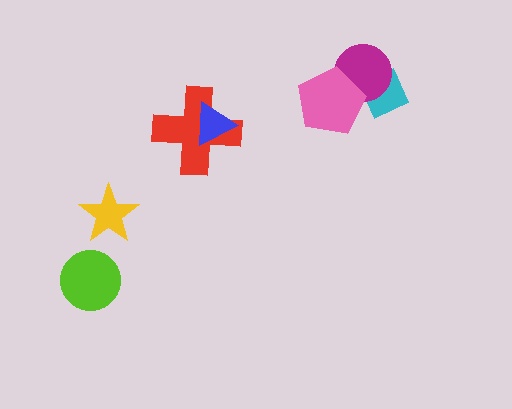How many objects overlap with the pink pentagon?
2 objects overlap with the pink pentagon.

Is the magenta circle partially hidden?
Yes, it is partially covered by another shape.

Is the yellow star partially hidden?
No, no other shape covers it.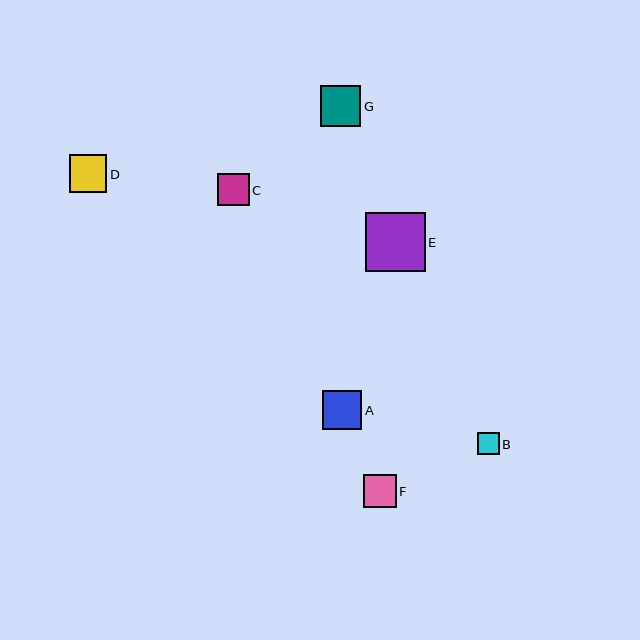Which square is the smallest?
Square B is the smallest with a size of approximately 22 pixels.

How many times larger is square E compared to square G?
Square E is approximately 1.5 times the size of square G.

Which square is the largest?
Square E is the largest with a size of approximately 59 pixels.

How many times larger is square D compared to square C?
Square D is approximately 1.2 times the size of square C.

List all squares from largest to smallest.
From largest to smallest: E, G, A, D, F, C, B.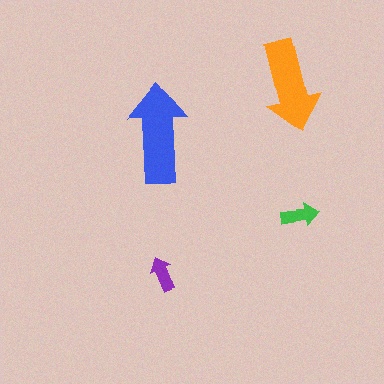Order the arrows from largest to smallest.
the blue one, the orange one, the green one, the purple one.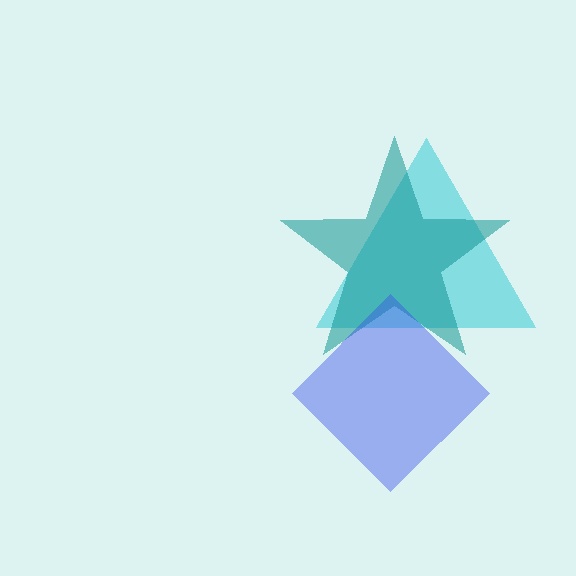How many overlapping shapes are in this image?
There are 3 overlapping shapes in the image.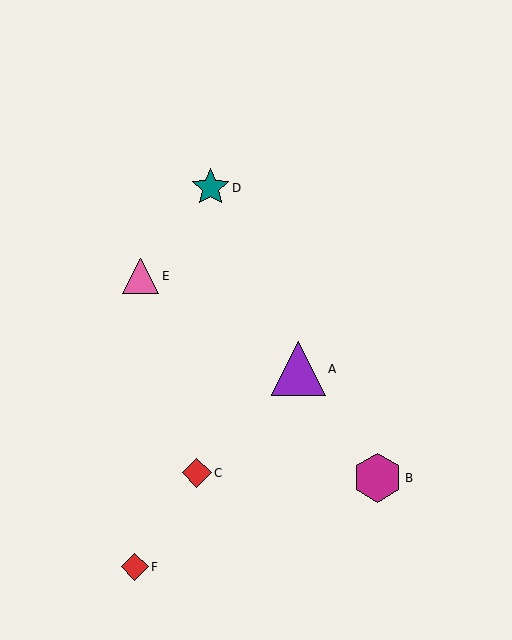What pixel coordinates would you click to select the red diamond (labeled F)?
Click at (135, 567) to select the red diamond F.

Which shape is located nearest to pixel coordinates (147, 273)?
The pink triangle (labeled E) at (141, 276) is nearest to that location.